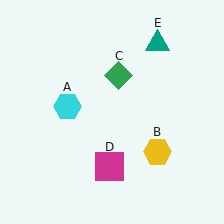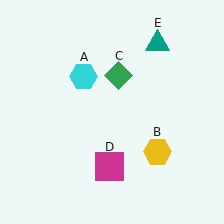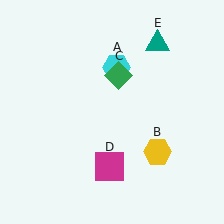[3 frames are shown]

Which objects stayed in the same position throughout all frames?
Yellow hexagon (object B) and green diamond (object C) and magenta square (object D) and teal triangle (object E) remained stationary.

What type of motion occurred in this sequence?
The cyan hexagon (object A) rotated clockwise around the center of the scene.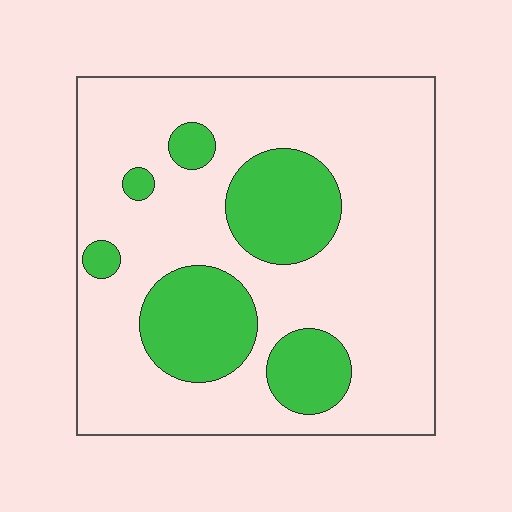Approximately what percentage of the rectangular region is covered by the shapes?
Approximately 25%.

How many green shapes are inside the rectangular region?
6.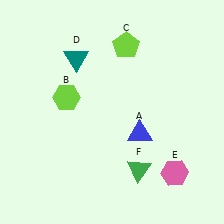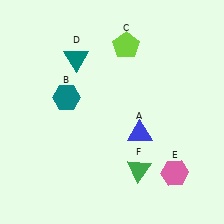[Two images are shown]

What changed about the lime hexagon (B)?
In Image 1, B is lime. In Image 2, it changed to teal.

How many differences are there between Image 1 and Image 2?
There is 1 difference between the two images.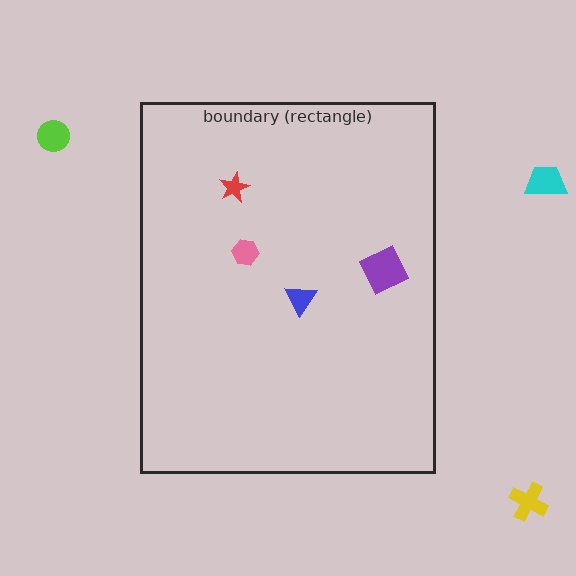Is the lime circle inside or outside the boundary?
Outside.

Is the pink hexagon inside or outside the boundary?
Inside.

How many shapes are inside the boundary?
4 inside, 3 outside.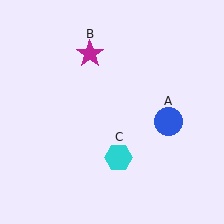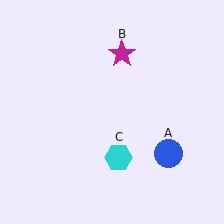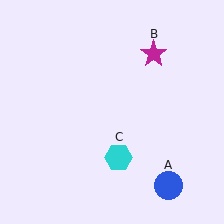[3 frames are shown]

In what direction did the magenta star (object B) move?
The magenta star (object B) moved right.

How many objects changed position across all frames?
2 objects changed position: blue circle (object A), magenta star (object B).